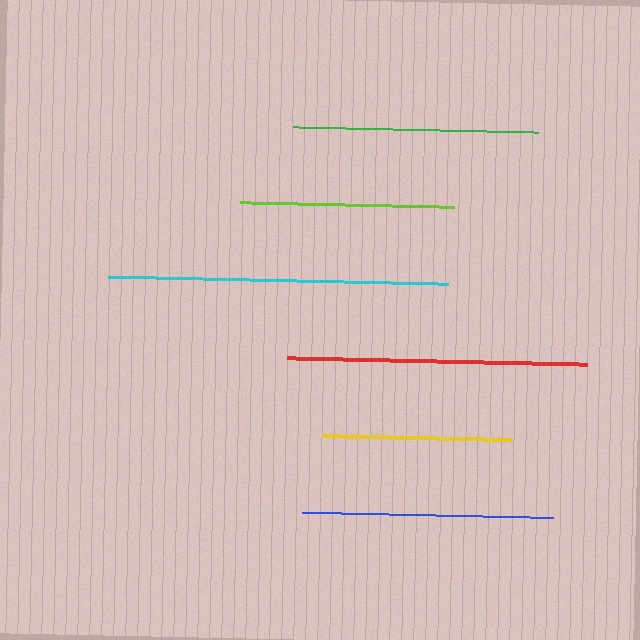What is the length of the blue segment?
The blue segment is approximately 251 pixels long.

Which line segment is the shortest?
The yellow line is the shortest at approximately 190 pixels.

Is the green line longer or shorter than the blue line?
The blue line is longer than the green line.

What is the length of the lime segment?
The lime segment is approximately 215 pixels long.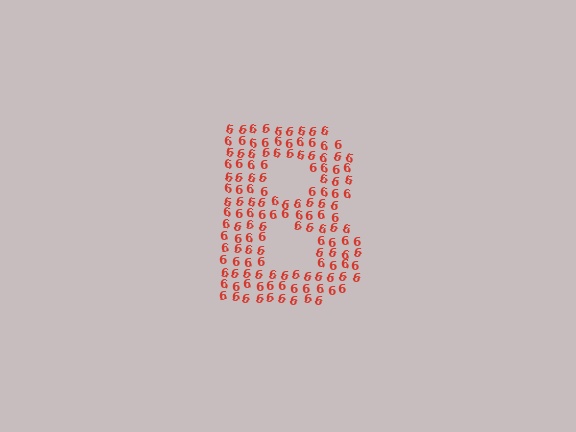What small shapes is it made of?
It is made of small digit 6's.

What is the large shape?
The large shape is the letter B.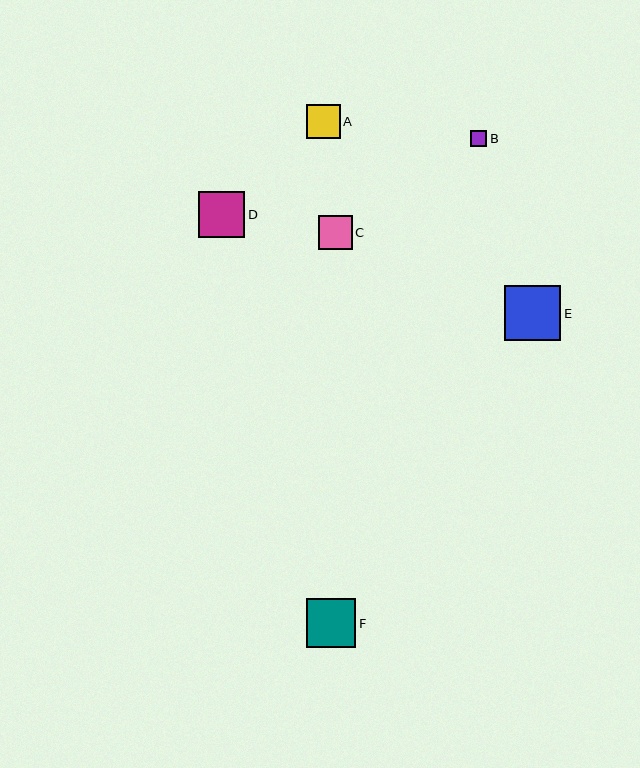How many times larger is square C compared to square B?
Square C is approximately 2.1 times the size of square B.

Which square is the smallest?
Square B is the smallest with a size of approximately 16 pixels.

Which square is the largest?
Square E is the largest with a size of approximately 56 pixels.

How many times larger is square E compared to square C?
Square E is approximately 1.6 times the size of square C.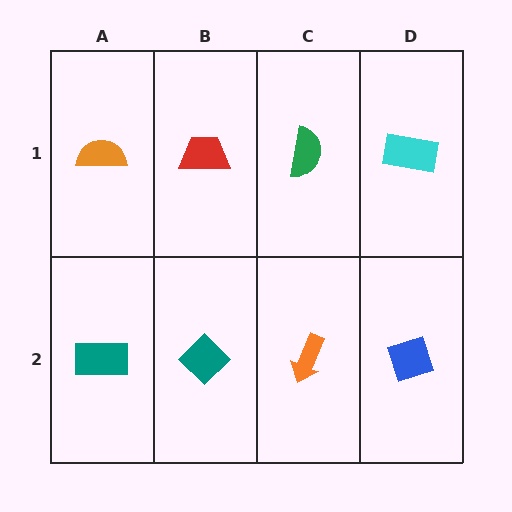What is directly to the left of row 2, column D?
An orange arrow.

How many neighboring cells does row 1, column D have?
2.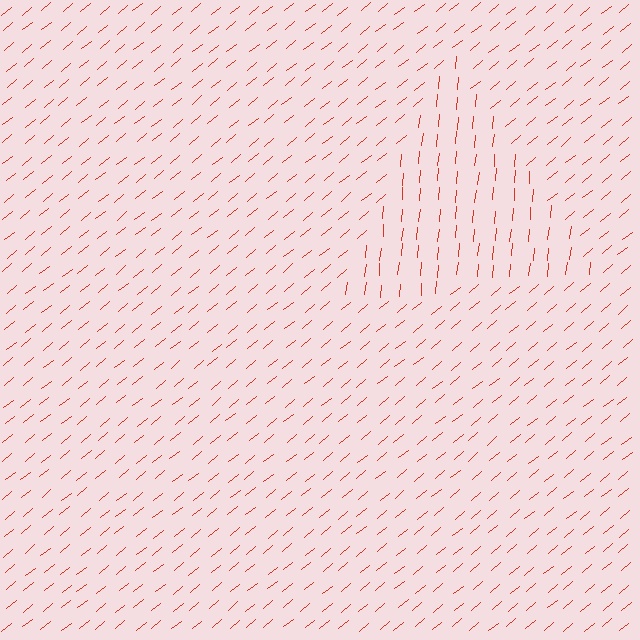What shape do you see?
I see a triangle.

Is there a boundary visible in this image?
Yes, there is a texture boundary formed by a change in line orientation.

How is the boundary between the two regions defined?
The boundary is defined purely by a change in line orientation (approximately 45 degrees difference). All lines are the same color and thickness.